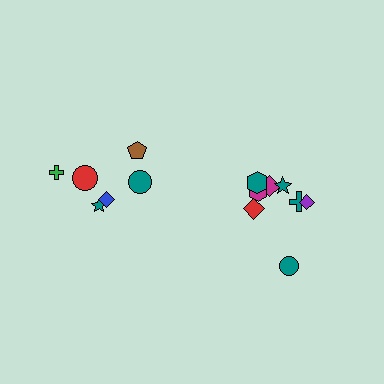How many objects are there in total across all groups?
There are 14 objects.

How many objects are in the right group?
There are 8 objects.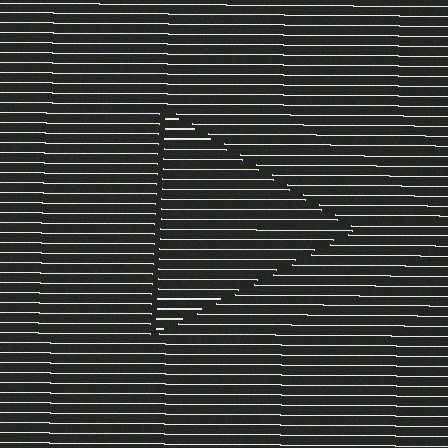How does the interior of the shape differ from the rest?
The interior of the shape contains the same grating, shifted by half a period — the contour is defined by the phase discontinuity where line-ends from the inner and outer gratings abut.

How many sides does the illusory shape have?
3 sides — the line-ends trace a triangle.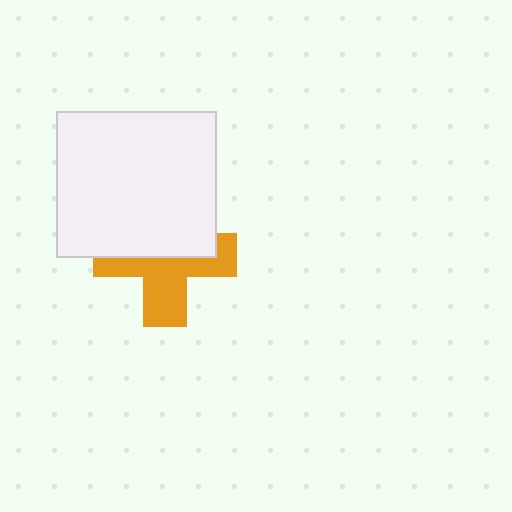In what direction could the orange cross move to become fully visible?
The orange cross could move down. That would shift it out from behind the white rectangle entirely.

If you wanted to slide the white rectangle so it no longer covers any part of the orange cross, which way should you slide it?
Slide it up — that is the most direct way to separate the two shapes.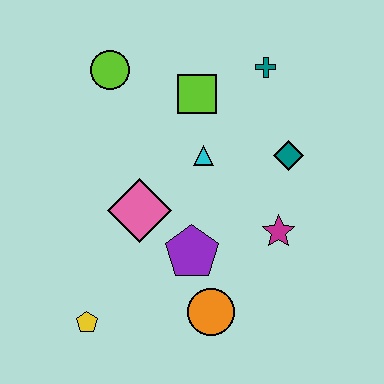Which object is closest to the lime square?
The cyan triangle is closest to the lime square.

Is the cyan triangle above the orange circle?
Yes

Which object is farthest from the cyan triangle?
The yellow pentagon is farthest from the cyan triangle.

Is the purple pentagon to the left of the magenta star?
Yes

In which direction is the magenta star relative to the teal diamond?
The magenta star is below the teal diamond.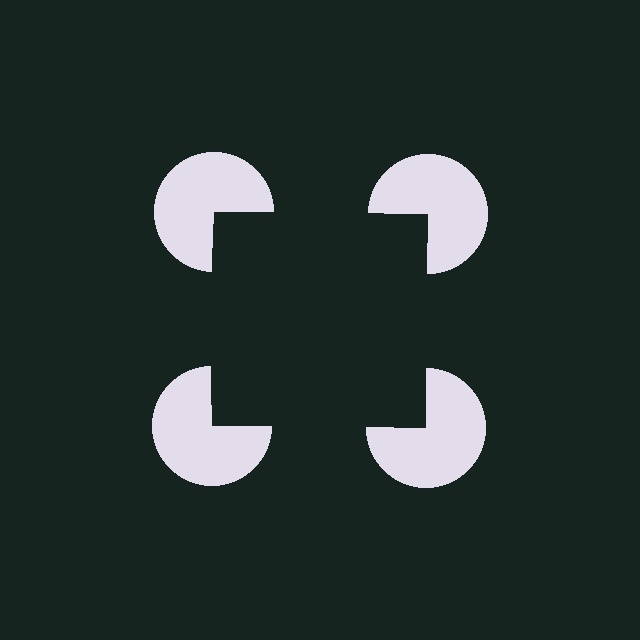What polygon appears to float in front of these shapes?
An illusory square — its edges are inferred from the aligned wedge cuts in the pac-man discs, not physically drawn.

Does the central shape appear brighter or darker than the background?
It typically appears slightly darker than the background, even though no actual brightness change is drawn.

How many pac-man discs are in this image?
There are 4 — one at each vertex of the illusory square.